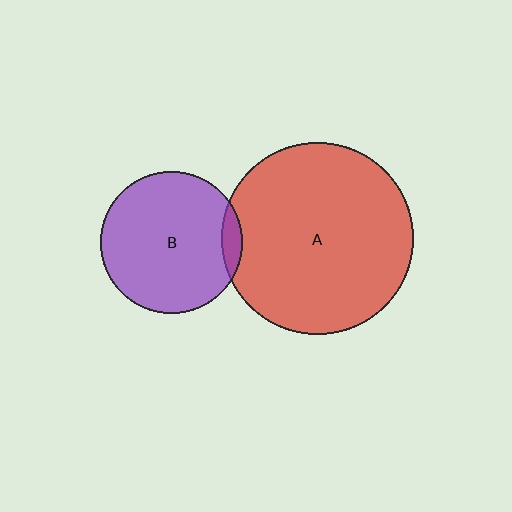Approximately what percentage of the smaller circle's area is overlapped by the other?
Approximately 5%.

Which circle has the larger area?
Circle A (red).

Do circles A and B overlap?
Yes.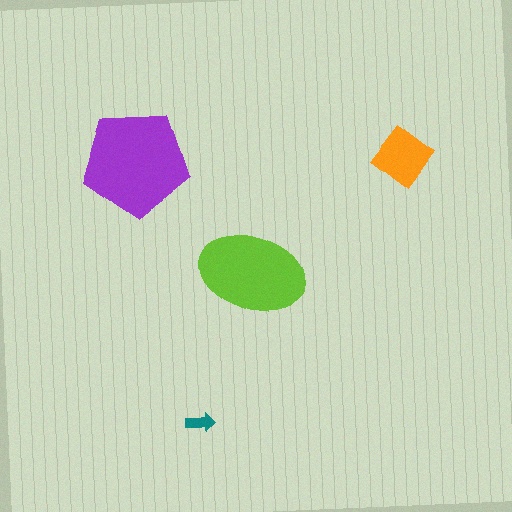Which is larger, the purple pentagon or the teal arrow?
The purple pentagon.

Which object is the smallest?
The teal arrow.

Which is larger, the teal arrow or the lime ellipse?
The lime ellipse.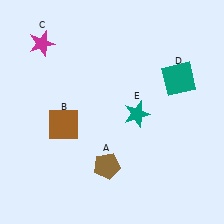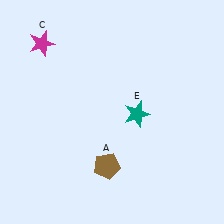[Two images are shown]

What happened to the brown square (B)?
The brown square (B) was removed in Image 2. It was in the bottom-left area of Image 1.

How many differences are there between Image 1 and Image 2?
There are 2 differences between the two images.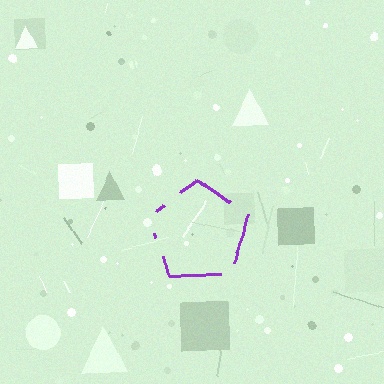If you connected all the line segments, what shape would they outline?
They would outline a pentagon.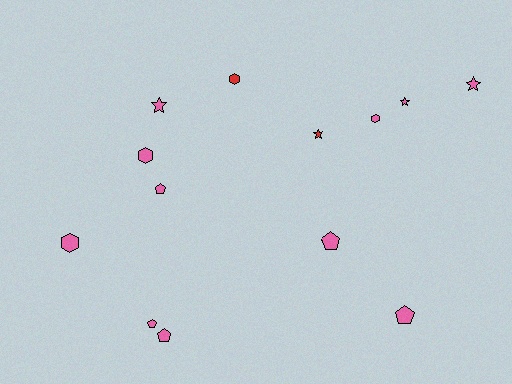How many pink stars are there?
There are 3 pink stars.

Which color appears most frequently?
Pink, with 11 objects.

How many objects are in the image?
There are 13 objects.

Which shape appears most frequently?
Pentagon, with 5 objects.